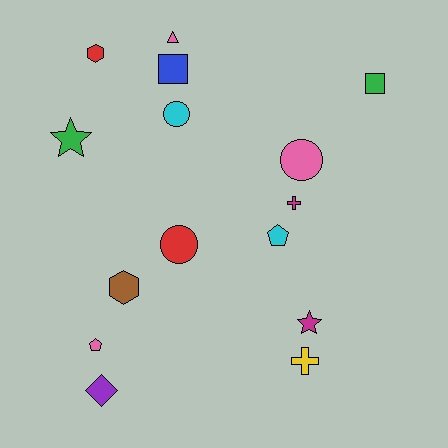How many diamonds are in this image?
There is 1 diamond.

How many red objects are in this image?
There are 2 red objects.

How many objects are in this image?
There are 15 objects.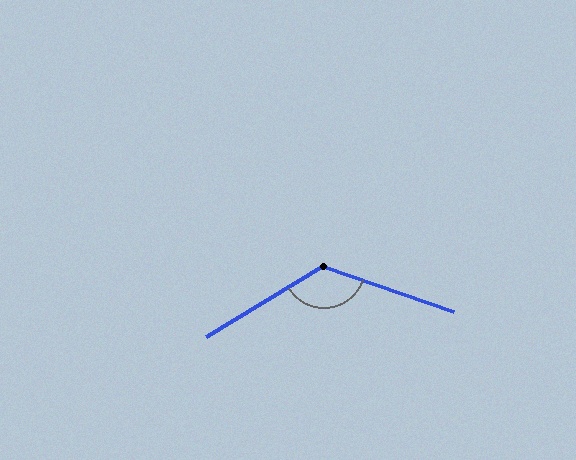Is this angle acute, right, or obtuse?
It is obtuse.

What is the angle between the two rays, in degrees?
Approximately 130 degrees.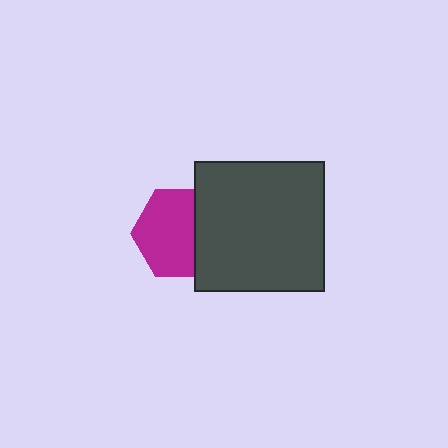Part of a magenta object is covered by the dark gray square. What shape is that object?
It is a hexagon.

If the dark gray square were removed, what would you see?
You would see the complete magenta hexagon.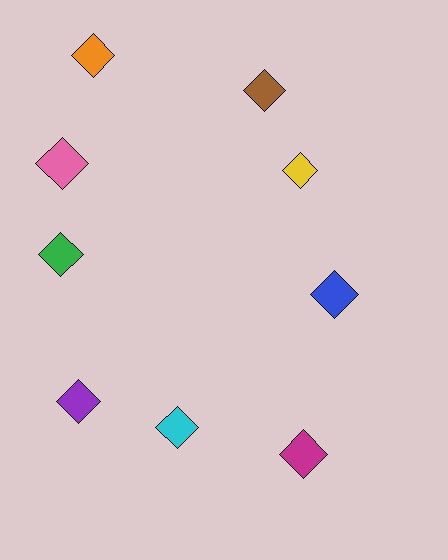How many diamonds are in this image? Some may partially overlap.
There are 9 diamonds.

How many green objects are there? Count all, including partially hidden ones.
There is 1 green object.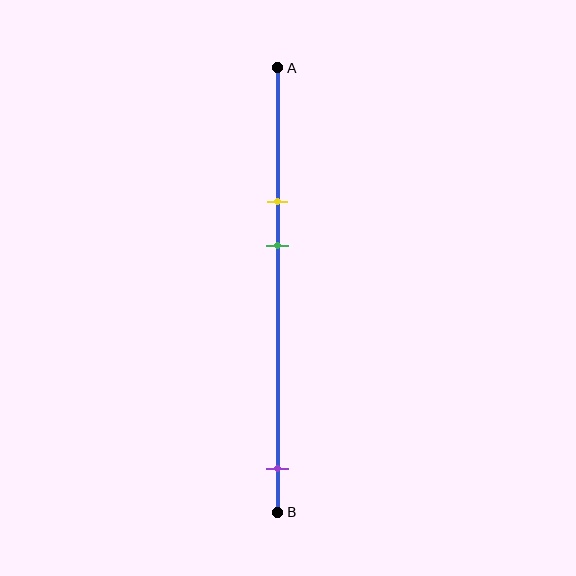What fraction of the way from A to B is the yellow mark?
The yellow mark is approximately 30% (0.3) of the way from A to B.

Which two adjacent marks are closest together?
The yellow and green marks are the closest adjacent pair.